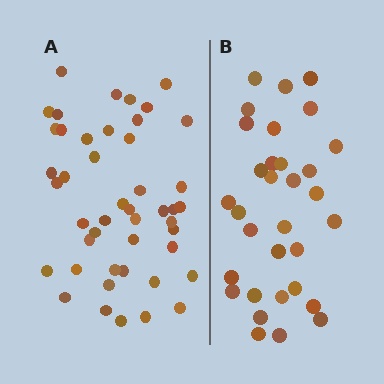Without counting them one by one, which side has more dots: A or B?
Region A (the left region) has more dots.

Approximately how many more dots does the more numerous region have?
Region A has approximately 15 more dots than region B.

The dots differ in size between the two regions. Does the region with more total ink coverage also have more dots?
No. Region B has more total ink coverage because its dots are larger, but region A actually contains more individual dots. Total area can be misleading — the number of items is what matters here.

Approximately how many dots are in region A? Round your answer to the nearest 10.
About 50 dots. (The exact count is 46, which rounds to 50.)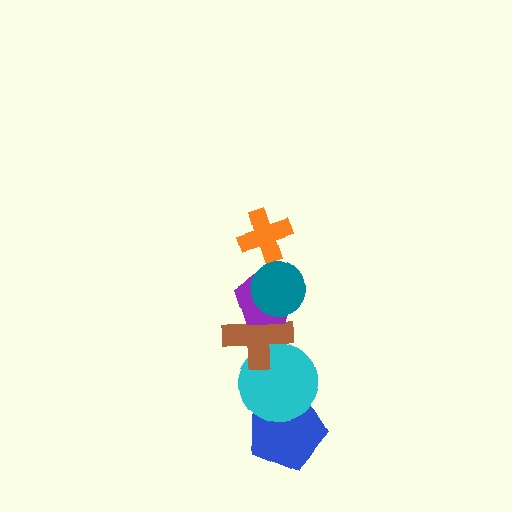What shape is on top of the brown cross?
The purple pentagon is on top of the brown cross.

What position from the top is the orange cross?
The orange cross is 1st from the top.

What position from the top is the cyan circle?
The cyan circle is 5th from the top.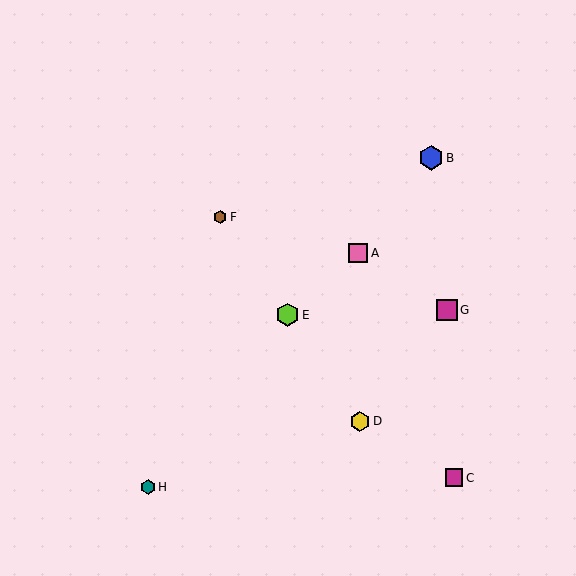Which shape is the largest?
The blue hexagon (labeled B) is the largest.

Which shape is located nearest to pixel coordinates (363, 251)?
The pink square (labeled A) at (358, 253) is nearest to that location.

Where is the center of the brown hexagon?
The center of the brown hexagon is at (220, 217).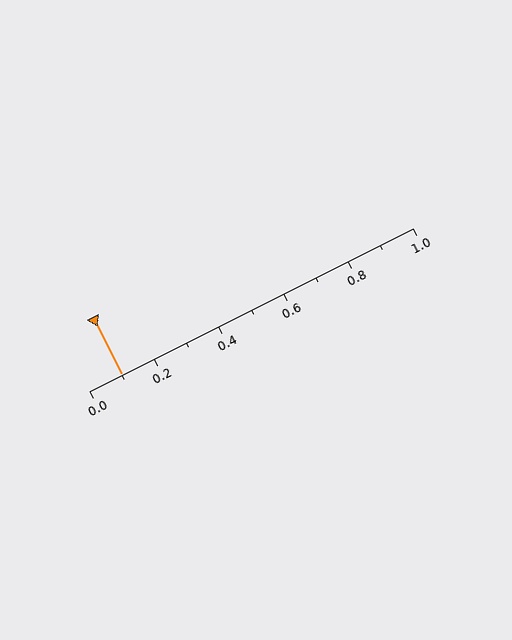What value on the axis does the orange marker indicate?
The marker indicates approximately 0.1.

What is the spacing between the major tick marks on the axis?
The major ticks are spaced 0.2 apart.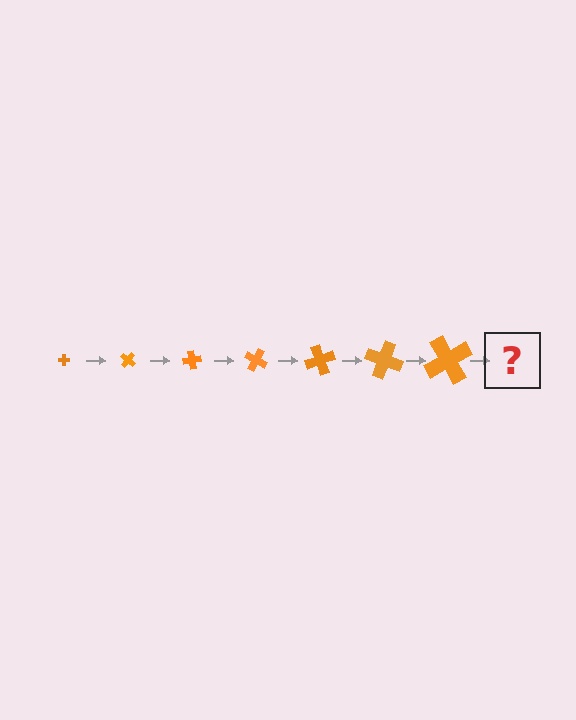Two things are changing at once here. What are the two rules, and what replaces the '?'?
The two rules are that the cross grows larger each step and it rotates 40 degrees each step. The '?' should be a cross, larger than the previous one and rotated 280 degrees from the start.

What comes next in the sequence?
The next element should be a cross, larger than the previous one and rotated 280 degrees from the start.